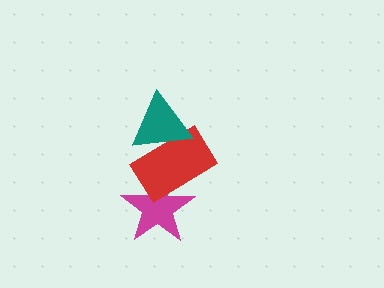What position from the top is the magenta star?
The magenta star is 3rd from the top.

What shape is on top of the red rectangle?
The teal triangle is on top of the red rectangle.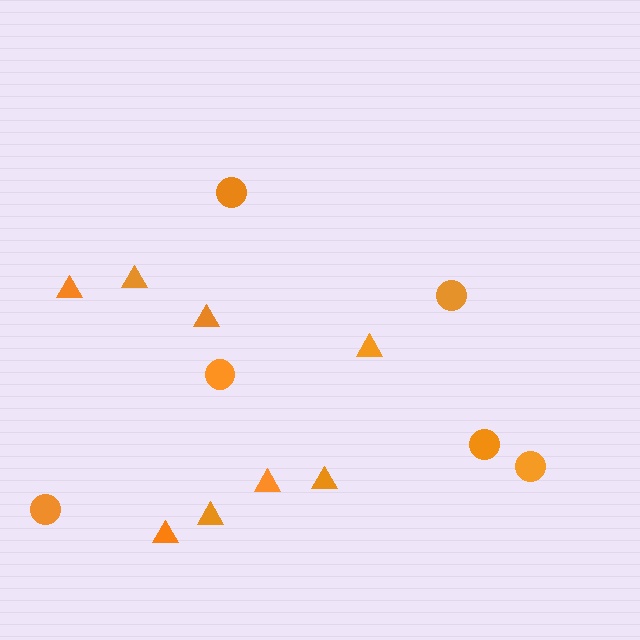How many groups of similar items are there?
There are 2 groups: one group of triangles (8) and one group of circles (6).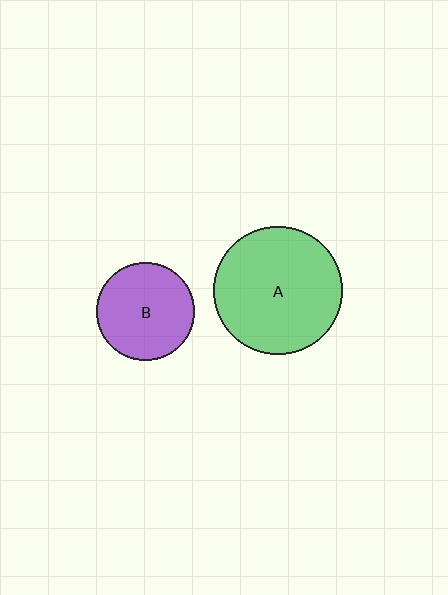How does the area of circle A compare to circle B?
Approximately 1.7 times.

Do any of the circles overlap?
No, none of the circles overlap.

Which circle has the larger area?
Circle A (green).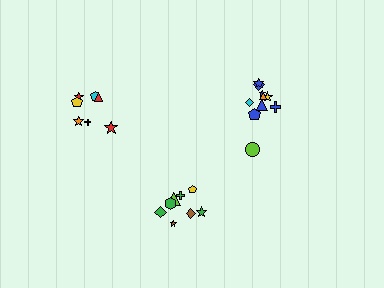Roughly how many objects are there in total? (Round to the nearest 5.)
Roughly 25 objects in total.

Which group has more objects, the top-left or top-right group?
The top-right group.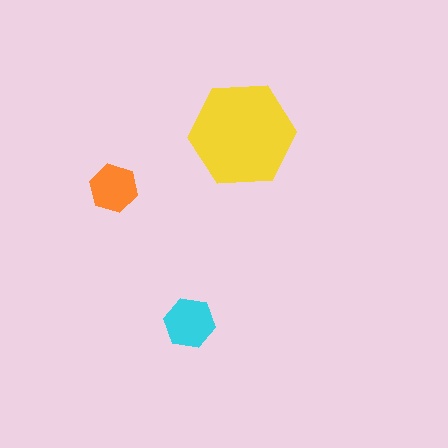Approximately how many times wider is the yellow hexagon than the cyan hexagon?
About 2 times wider.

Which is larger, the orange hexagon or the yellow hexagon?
The yellow one.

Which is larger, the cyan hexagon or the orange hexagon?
The cyan one.